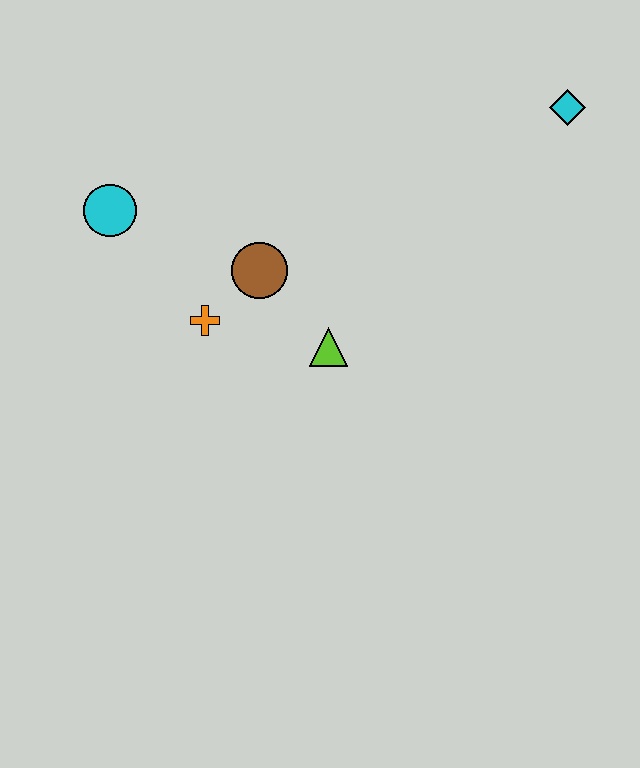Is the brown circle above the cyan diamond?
No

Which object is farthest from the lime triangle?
The cyan diamond is farthest from the lime triangle.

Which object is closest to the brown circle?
The orange cross is closest to the brown circle.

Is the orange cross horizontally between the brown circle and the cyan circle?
Yes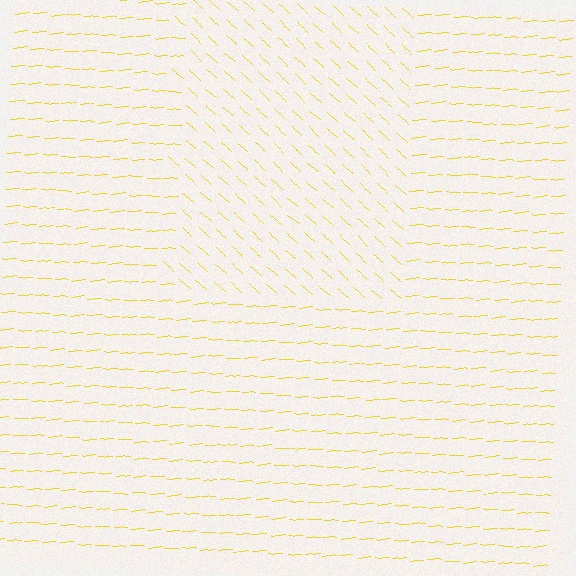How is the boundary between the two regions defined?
The boundary is defined purely by a change in line orientation (approximately 45 degrees difference). All lines are the same color and thickness.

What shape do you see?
I see a rectangle.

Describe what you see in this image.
The image is filled with small yellow line segments. A rectangle region in the image has lines oriented differently from the surrounding lines, creating a visible texture boundary.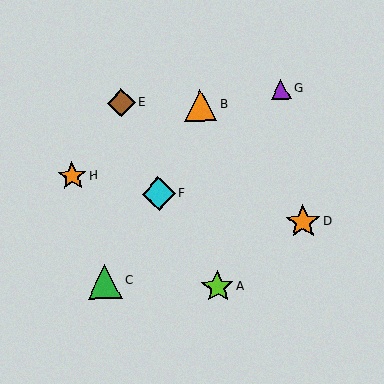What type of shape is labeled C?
Shape C is a green triangle.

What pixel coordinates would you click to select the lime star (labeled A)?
Click at (217, 287) to select the lime star A.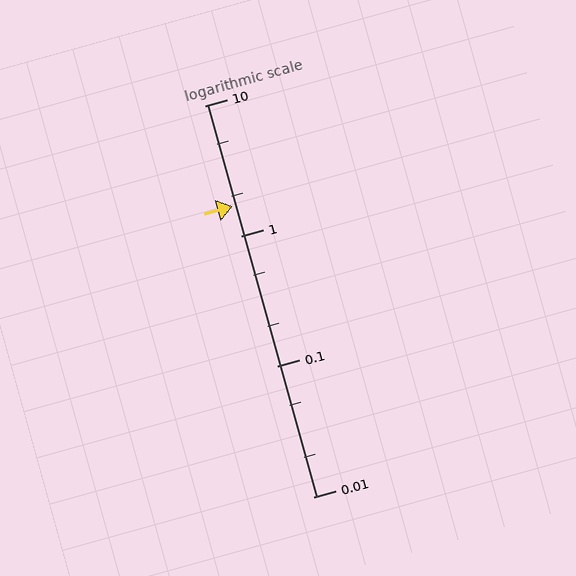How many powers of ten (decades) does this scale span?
The scale spans 3 decades, from 0.01 to 10.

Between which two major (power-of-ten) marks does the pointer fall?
The pointer is between 1 and 10.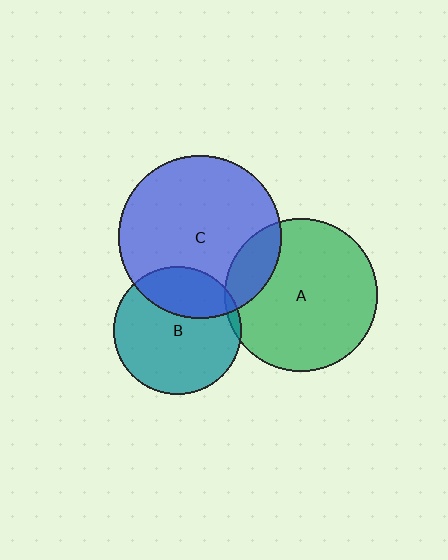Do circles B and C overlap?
Yes.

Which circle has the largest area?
Circle C (blue).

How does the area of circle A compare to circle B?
Approximately 1.4 times.